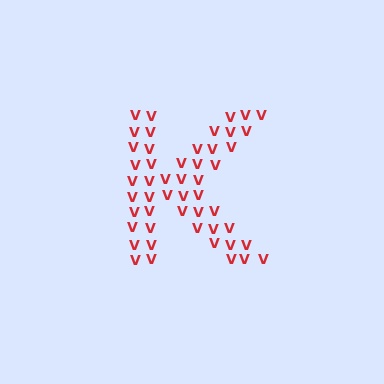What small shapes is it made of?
It is made of small letter V's.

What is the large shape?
The large shape is the letter K.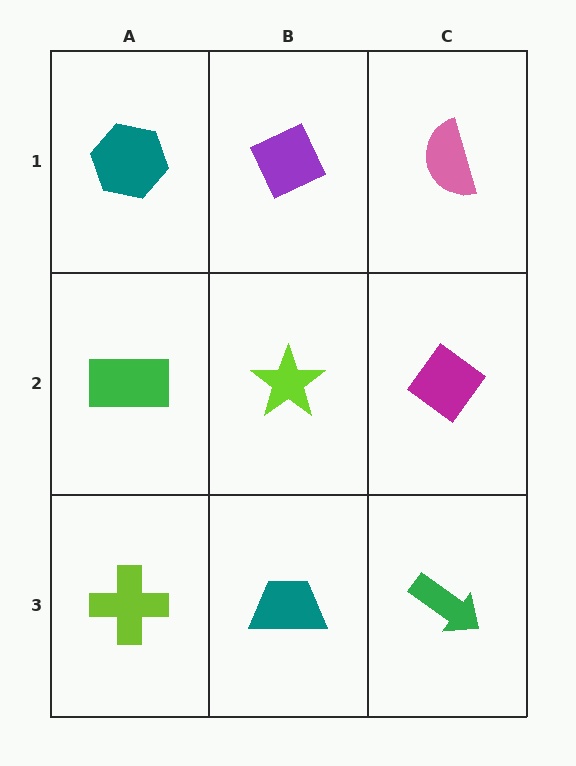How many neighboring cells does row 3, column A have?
2.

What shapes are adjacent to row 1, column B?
A lime star (row 2, column B), a teal hexagon (row 1, column A), a pink semicircle (row 1, column C).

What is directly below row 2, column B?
A teal trapezoid.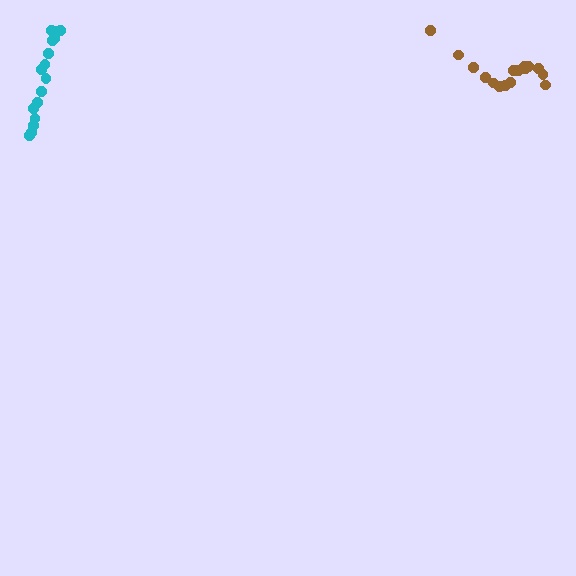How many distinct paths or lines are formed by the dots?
There are 2 distinct paths.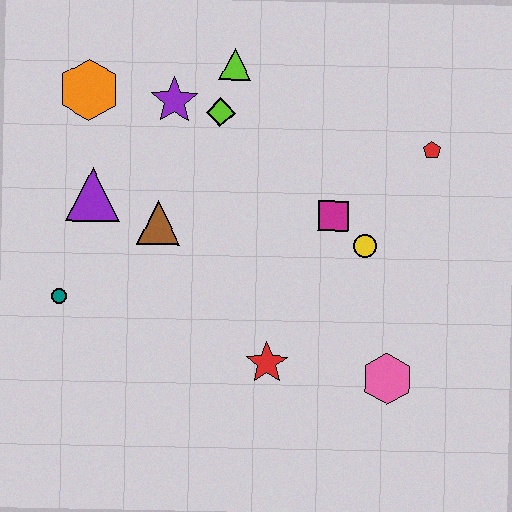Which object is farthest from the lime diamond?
The pink hexagon is farthest from the lime diamond.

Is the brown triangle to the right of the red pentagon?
No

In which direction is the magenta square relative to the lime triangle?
The magenta square is below the lime triangle.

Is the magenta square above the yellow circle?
Yes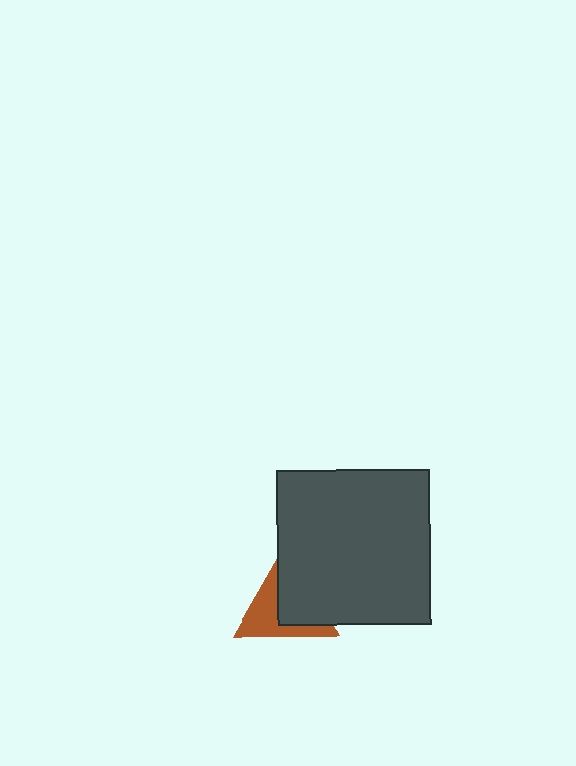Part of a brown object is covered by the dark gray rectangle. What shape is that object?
It is a triangle.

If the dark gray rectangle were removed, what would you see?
You would see the complete brown triangle.